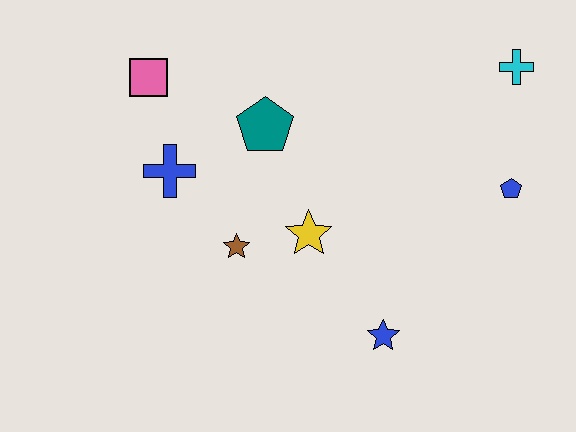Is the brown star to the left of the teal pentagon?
Yes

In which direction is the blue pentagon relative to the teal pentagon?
The blue pentagon is to the right of the teal pentagon.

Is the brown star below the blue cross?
Yes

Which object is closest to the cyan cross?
The blue pentagon is closest to the cyan cross.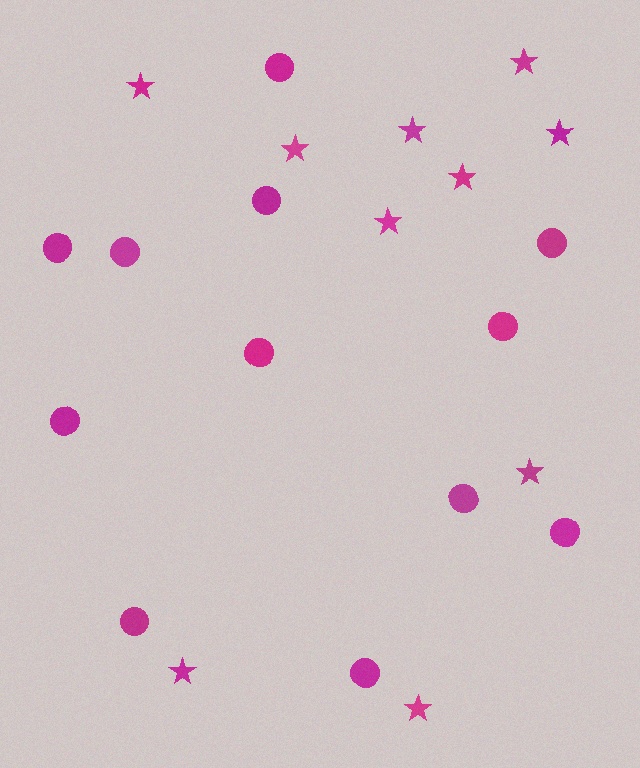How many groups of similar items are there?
There are 2 groups: one group of circles (12) and one group of stars (10).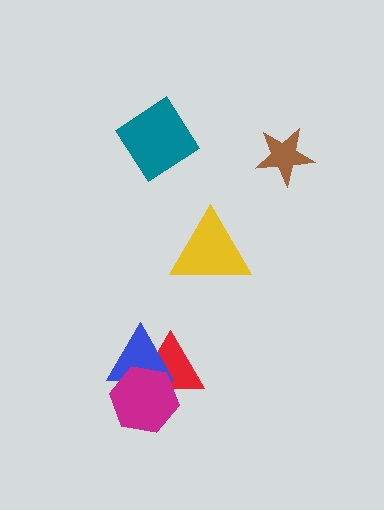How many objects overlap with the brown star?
0 objects overlap with the brown star.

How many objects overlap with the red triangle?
2 objects overlap with the red triangle.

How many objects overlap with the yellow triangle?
0 objects overlap with the yellow triangle.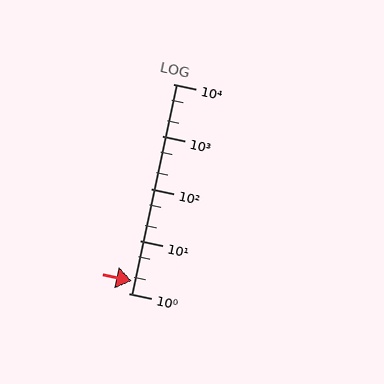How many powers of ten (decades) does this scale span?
The scale spans 4 decades, from 1 to 10000.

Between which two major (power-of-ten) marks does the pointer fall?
The pointer is between 1 and 10.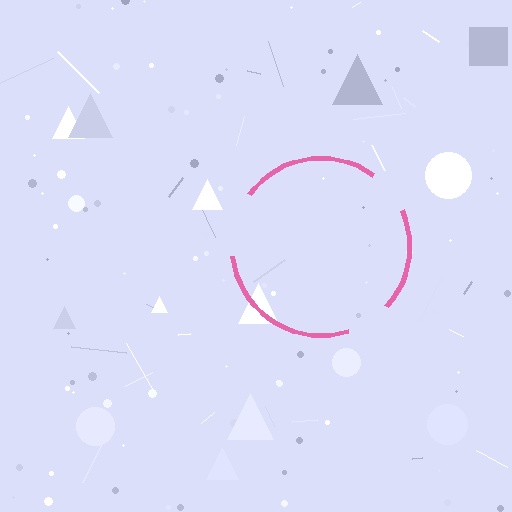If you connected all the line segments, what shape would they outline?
They would outline a circle.